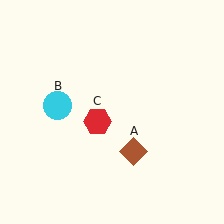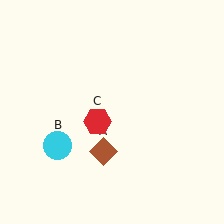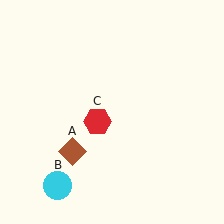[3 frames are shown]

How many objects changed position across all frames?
2 objects changed position: brown diamond (object A), cyan circle (object B).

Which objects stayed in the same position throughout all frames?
Red hexagon (object C) remained stationary.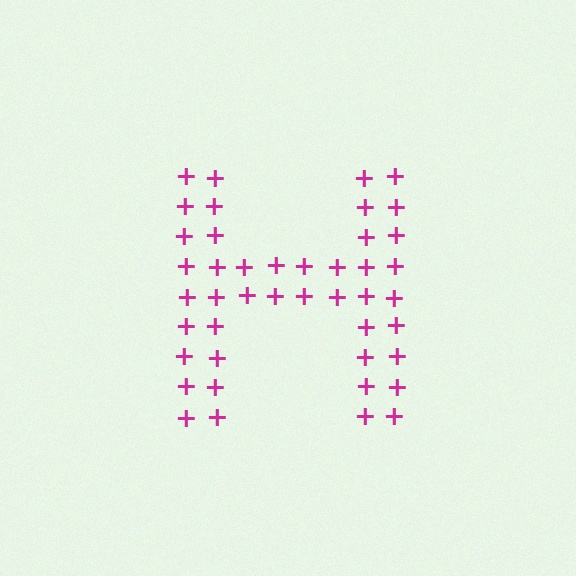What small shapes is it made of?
It is made of small plus signs.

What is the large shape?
The large shape is the letter H.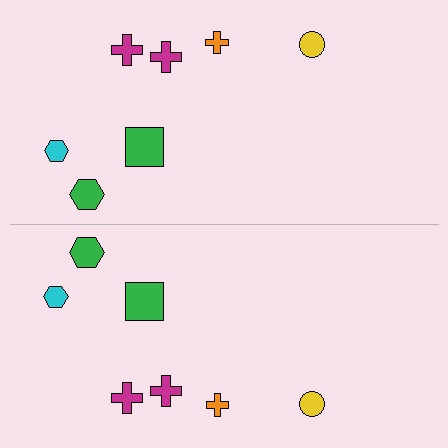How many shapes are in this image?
There are 14 shapes in this image.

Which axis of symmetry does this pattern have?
The pattern has a horizontal axis of symmetry running through the center of the image.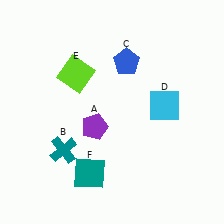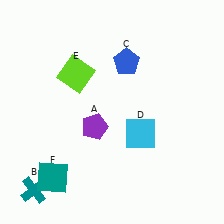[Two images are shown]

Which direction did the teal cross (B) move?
The teal cross (B) moved down.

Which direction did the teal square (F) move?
The teal square (F) moved left.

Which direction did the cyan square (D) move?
The cyan square (D) moved down.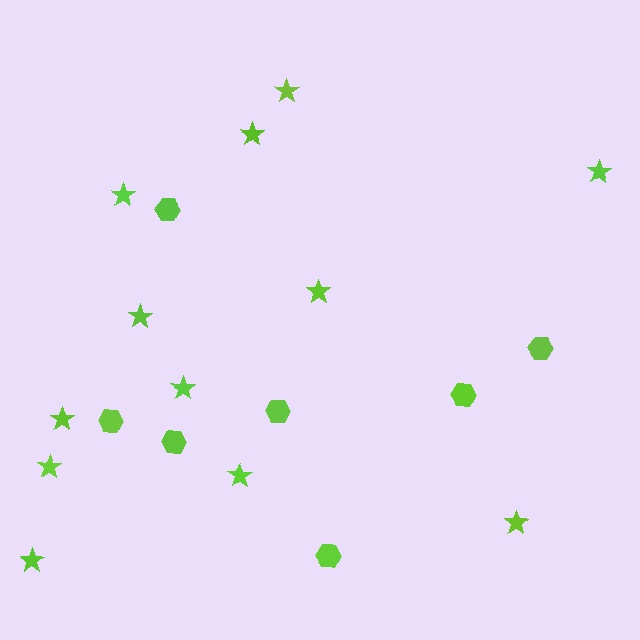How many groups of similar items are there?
There are 2 groups: one group of hexagons (7) and one group of stars (12).